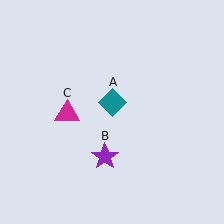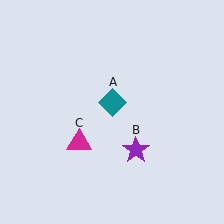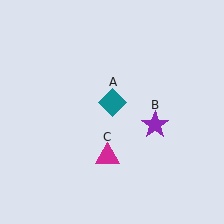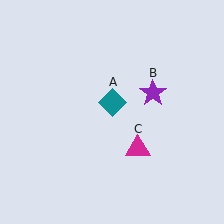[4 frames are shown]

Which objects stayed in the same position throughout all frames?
Teal diamond (object A) remained stationary.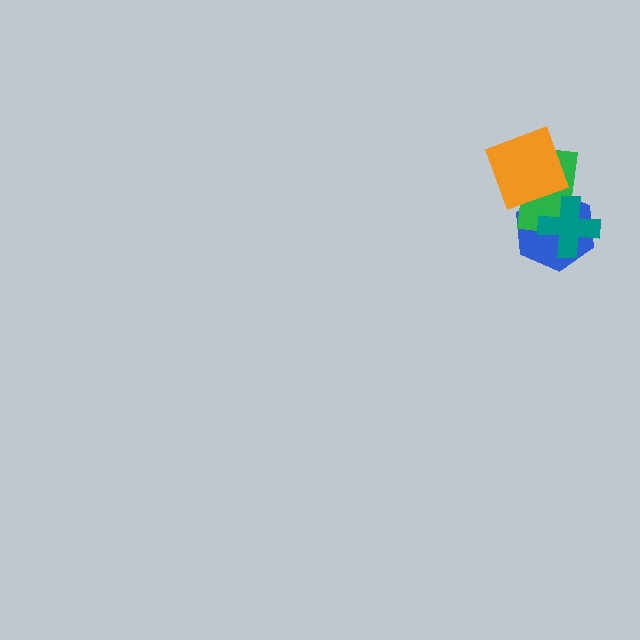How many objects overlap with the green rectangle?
3 objects overlap with the green rectangle.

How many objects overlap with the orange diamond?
2 objects overlap with the orange diamond.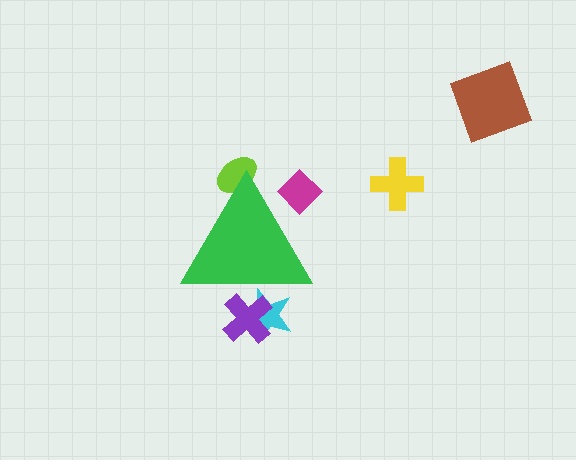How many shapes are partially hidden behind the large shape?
4 shapes are partially hidden.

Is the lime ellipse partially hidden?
Yes, the lime ellipse is partially hidden behind the green triangle.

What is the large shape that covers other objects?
A green triangle.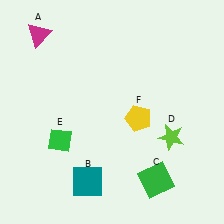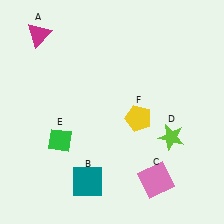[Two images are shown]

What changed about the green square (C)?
In Image 1, C is green. In Image 2, it changed to pink.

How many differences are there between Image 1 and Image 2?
There is 1 difference between the two images.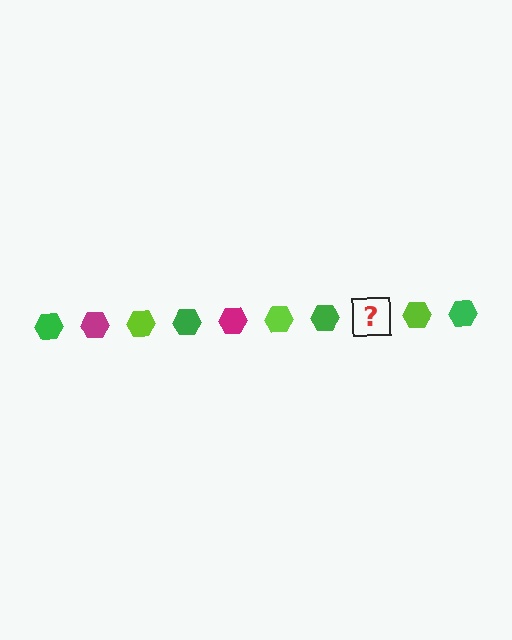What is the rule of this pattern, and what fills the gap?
The rule is that the pattern cycles through green, magenta, lime hexagons. The gap should be filled with a magenta hexagon.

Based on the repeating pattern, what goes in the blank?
The blank should be a magenta hexagon.